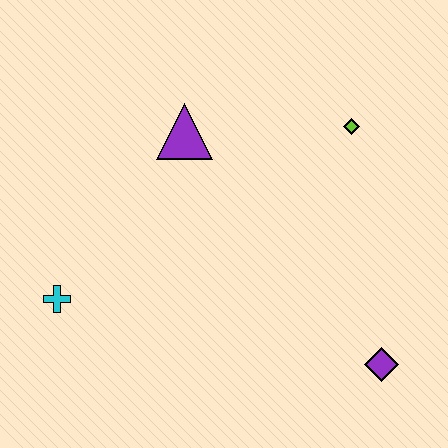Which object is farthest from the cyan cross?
The lime diamond is farthest from the cyan cross.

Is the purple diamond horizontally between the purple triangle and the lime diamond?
No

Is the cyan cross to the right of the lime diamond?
No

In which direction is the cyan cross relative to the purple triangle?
The cyan cross is below the purple triangle.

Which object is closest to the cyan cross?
The purple triangle is closest to the cyan cross.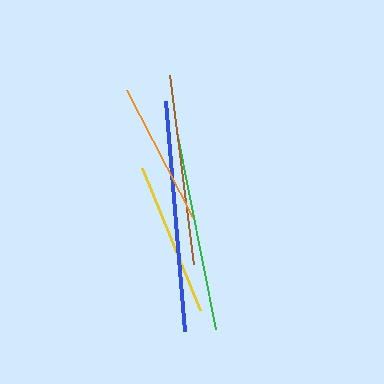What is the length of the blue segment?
The blue segment is approximately 230 pixels long.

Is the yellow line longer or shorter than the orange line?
The yellow line is longer than the orange line.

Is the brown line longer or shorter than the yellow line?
The brown line is longer than the yellow line.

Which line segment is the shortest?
The orange line is the shortest at approximately 143 pixels.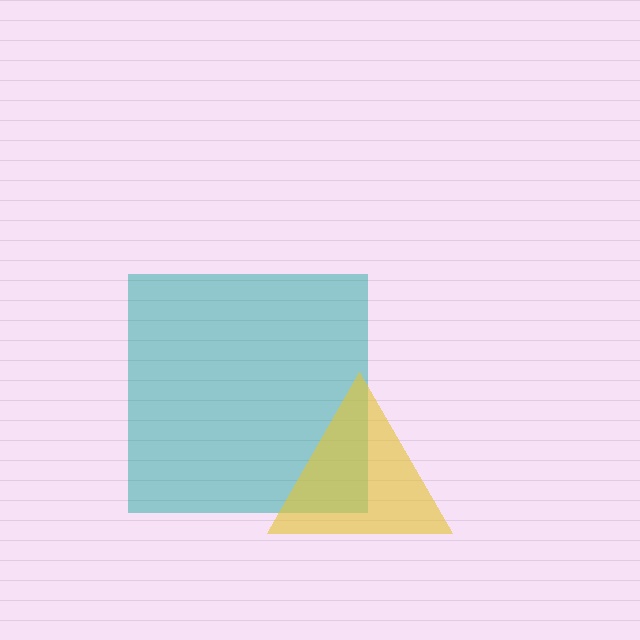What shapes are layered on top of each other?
The layered shapes are: a teal square, a yellow triangle.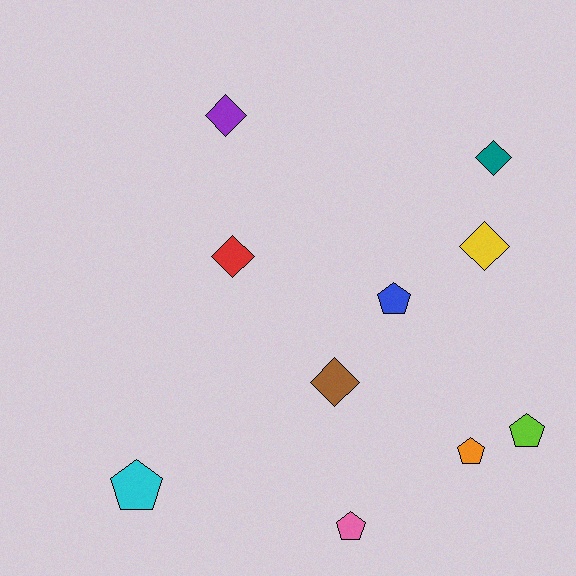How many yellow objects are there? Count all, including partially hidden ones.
There is 1 yellow object.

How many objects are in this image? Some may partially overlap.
There are 10 objects.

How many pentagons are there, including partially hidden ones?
There are 5 pentagons.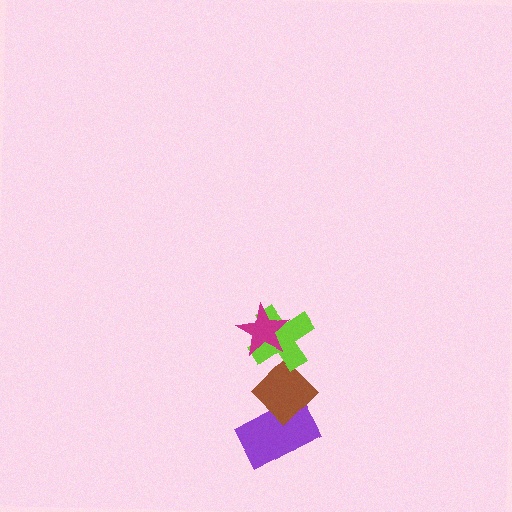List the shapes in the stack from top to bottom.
From top to bottom: the magenta star, the lime cross, the brown diamond, the purple rectangle.